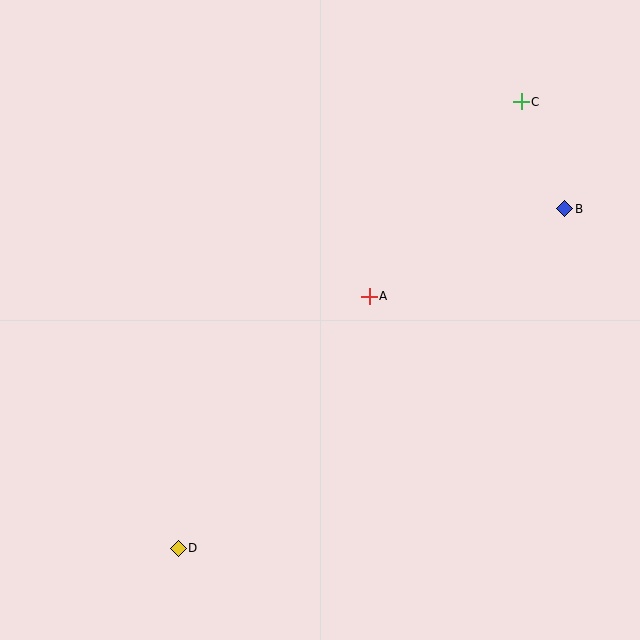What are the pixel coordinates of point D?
Point D is at (178, 548).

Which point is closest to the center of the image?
Point A at (369, 296) is closest to the center.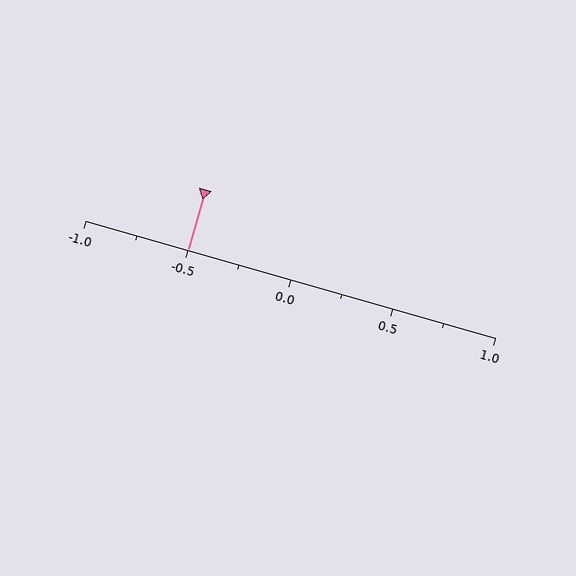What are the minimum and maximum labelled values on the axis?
The axis runs from -1.0 to 1.0.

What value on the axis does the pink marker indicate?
The marker indicates approximately -0.5.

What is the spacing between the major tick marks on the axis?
The major ticks are spaced 0.5 apart.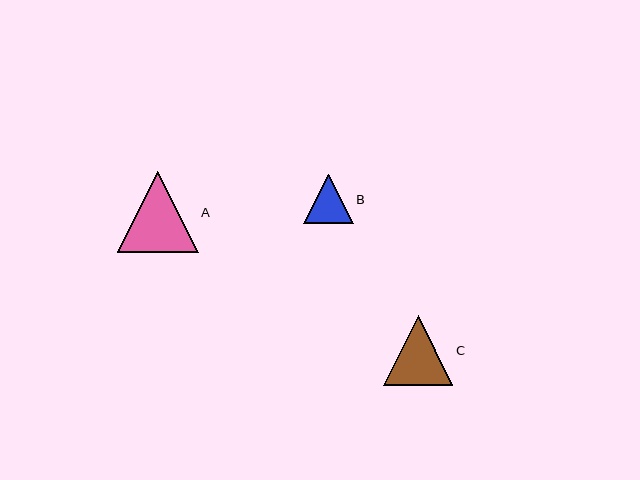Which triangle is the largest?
Triangle A is the largest with a size of approximately 81 pixels.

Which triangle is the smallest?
Triangle B is the smallest with a size of approximately 49 pixels.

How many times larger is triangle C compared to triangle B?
Triangle C is approximately 1.4 times the size of triangle B.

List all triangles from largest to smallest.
From largest to smallest: A, C, B.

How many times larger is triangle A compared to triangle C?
Triangle A is approximately 1.2 times the size of triangle C.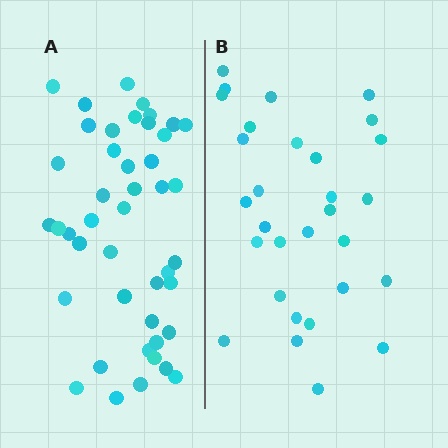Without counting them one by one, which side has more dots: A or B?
Region A (the left region) has more dots.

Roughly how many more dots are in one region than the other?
Region A has approximately 15 more dots than region B.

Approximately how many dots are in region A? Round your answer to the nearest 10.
About 40 dots. (The exact count is 44, which rounds to 40.)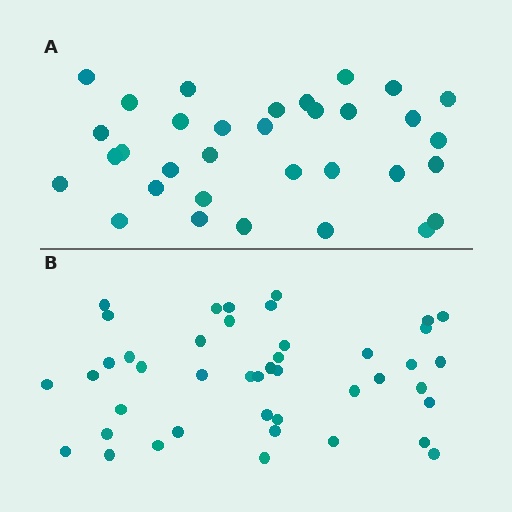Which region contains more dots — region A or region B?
Region B (the bottom region) has more dots.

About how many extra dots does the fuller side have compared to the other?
Region B has roughly 10 or so more dots than region A.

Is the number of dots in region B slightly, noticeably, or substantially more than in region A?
Region B has noticeably more, but not dramatically so. The ratio is roughly 1.3 to 1.